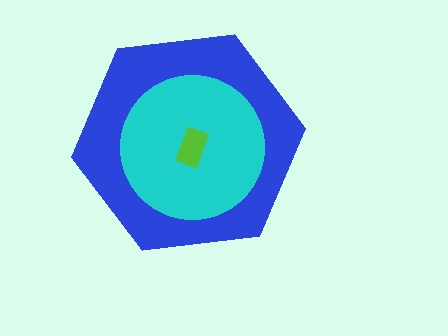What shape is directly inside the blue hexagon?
The cyan circle.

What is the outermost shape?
The blue hexagon.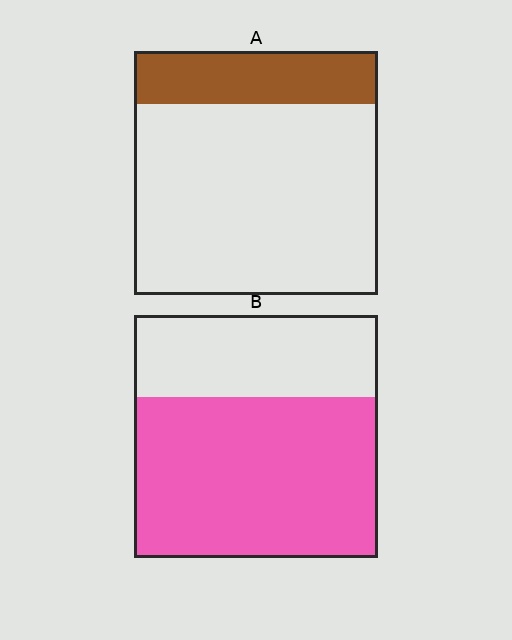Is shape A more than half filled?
No.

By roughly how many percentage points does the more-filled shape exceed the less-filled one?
By roughly 45 percentage points (B over A).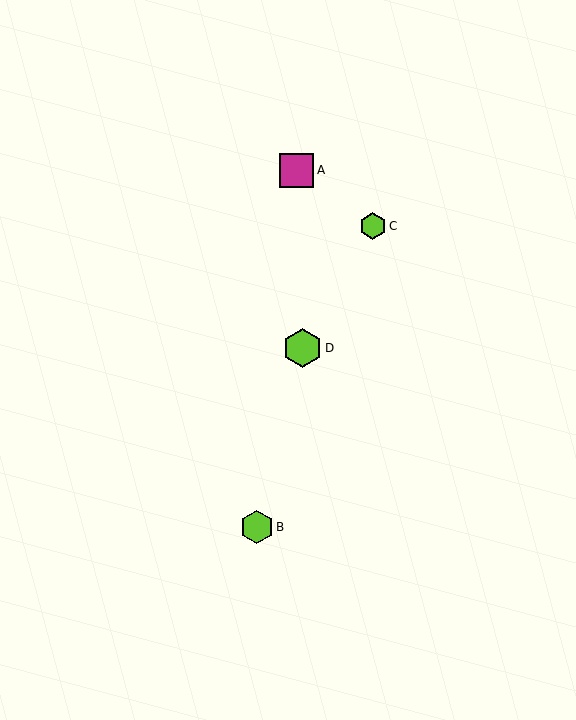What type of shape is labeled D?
Shape D is a lime hexagon.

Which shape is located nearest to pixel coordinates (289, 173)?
The magenta square (labeled A) at (297, 170) is nearest to that location.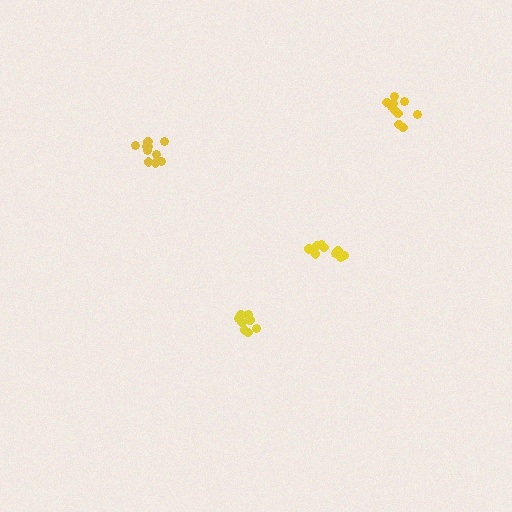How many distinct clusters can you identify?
There are 4 distinct clusters.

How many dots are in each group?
Group 1: 9 dots, Group 2: 8 dots, Group 3: 10 dots, Group 4: 10 dots (37 total).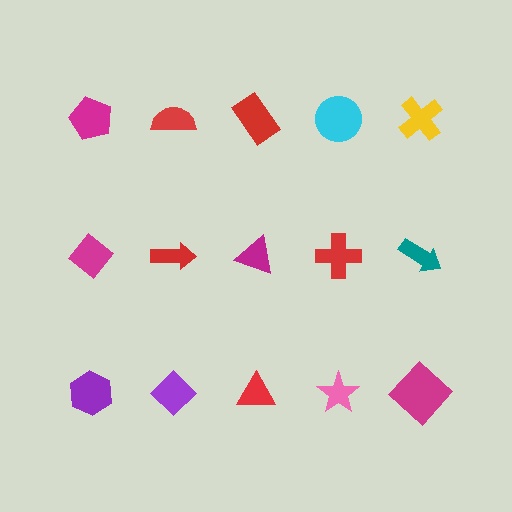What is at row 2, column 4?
A red cross.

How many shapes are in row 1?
5 shapes.